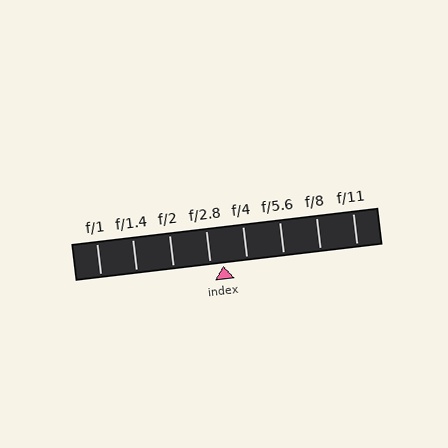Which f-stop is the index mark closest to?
The index mark is closest to f/2.8.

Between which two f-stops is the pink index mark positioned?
The index mark is between f/2.8 and f/4.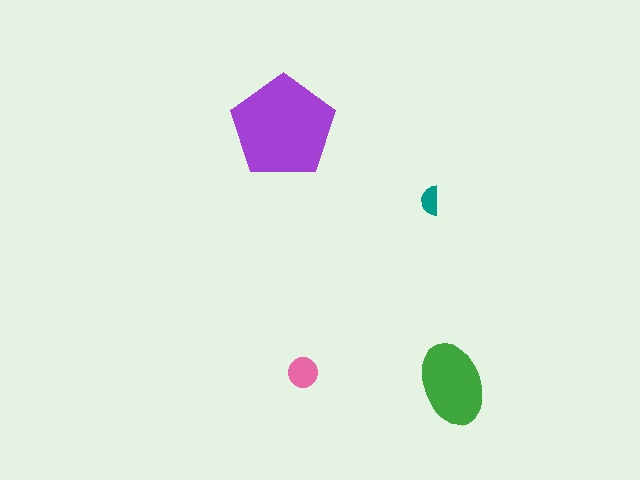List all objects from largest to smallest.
The purple pentagon, the green ellipse, the pink circle, the teal semicircle.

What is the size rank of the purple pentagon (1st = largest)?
1st.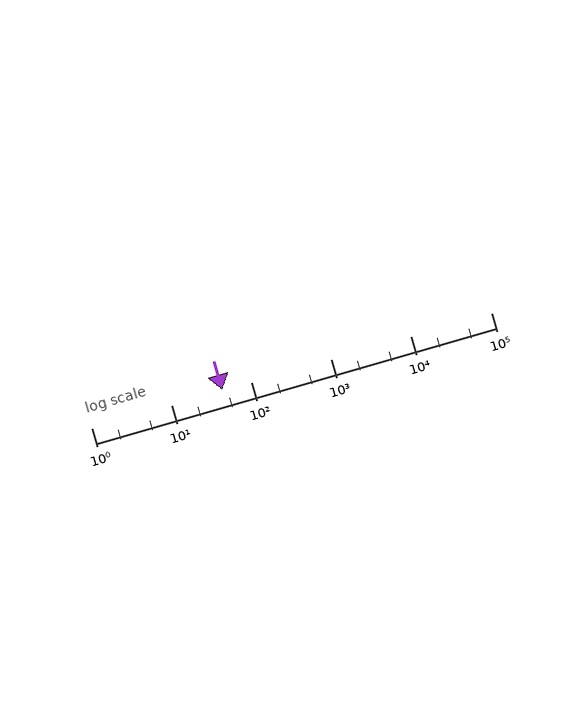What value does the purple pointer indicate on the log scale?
The pointer indicates approximately 44.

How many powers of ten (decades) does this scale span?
The scale spans 5 decades, from 1 to 100000.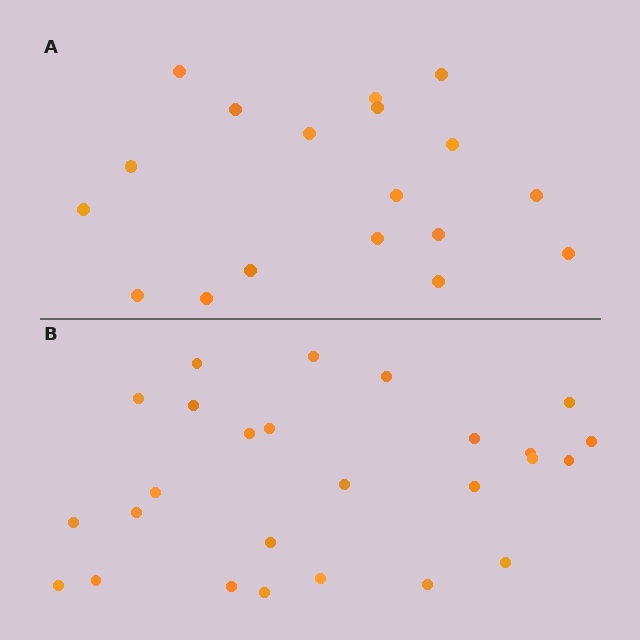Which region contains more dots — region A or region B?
Region B (the bottom region) has more dots.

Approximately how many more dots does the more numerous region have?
Region B has roughly 8 or so more dots than region A.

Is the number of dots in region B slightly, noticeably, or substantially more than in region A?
Region B has noticeably more, but not dramatically so. The ratio is roughly 1.4 to 1.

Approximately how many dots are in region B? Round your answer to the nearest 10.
About 30 dots. (The exact count is 26, which rounds to 30.)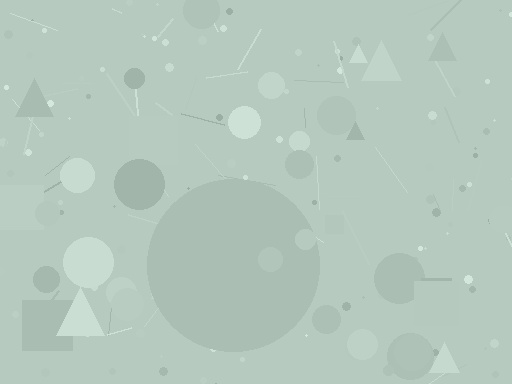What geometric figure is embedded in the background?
A circle is embedded in the background.